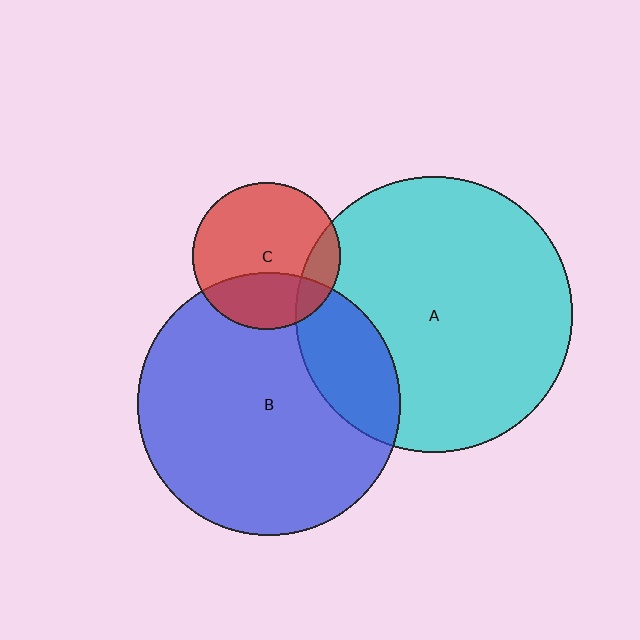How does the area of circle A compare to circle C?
Approximately 3.5 times.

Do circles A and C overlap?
Yes.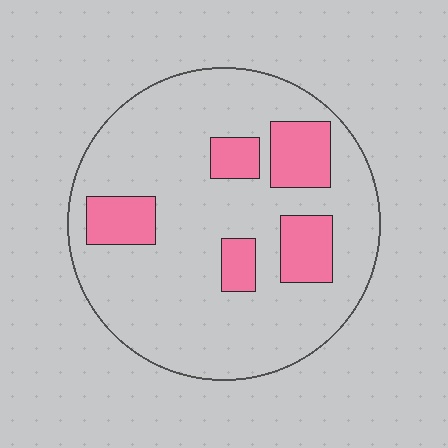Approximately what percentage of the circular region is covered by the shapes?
Approximately 20%.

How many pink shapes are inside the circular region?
5.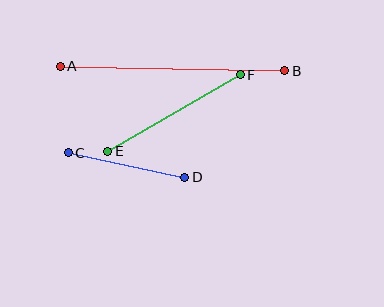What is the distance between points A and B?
The distance is approximately 224 pixels.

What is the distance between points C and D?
The distance is approximately 119 pixels.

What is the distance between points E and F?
The distance is approximately 153 pixels.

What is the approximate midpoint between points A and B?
The midpoint is at approximately (173, 69) pixels.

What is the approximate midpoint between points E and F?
The midpoint is at approximately (174, 113) pixels.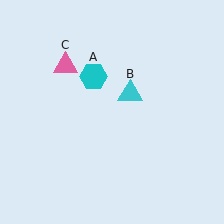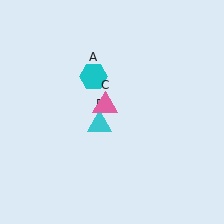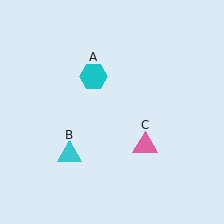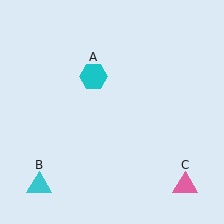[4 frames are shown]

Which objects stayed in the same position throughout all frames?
Cyan hexagon (object A) remained stationary.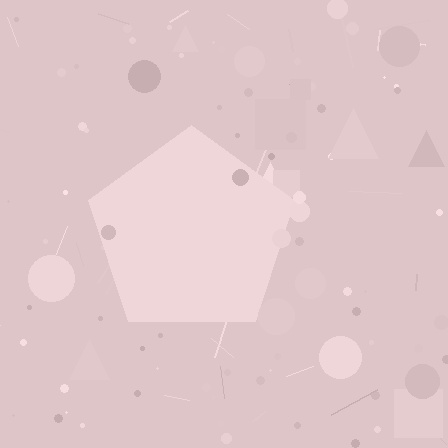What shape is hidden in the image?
A pentagon is hidden in the image.